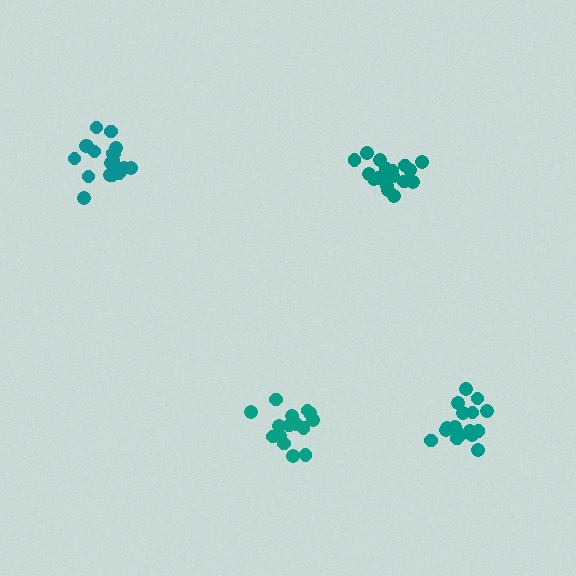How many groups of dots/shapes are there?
There are 4 groups.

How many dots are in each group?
Group 1: 15 dots, Group 2: 19 dots, Group 3: 18 dots, Group 4: 17 dots (69 total).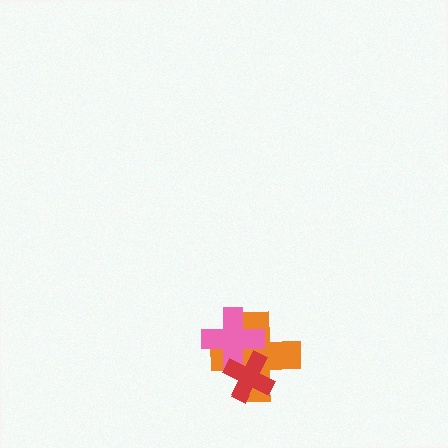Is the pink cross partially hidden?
Yes, it is partially covered by another shape.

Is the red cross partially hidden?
No, no other shape covers it.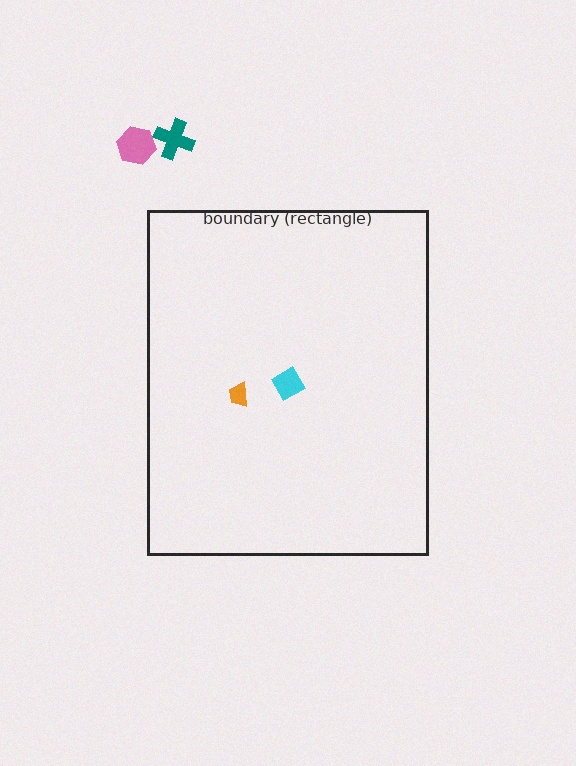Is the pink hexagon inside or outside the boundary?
Outside.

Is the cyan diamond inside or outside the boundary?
Inside.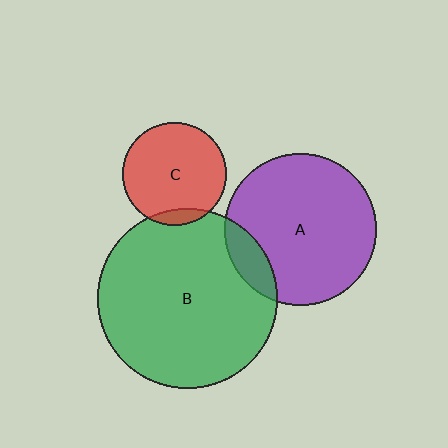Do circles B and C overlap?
Yes.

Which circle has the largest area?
Circle B (green).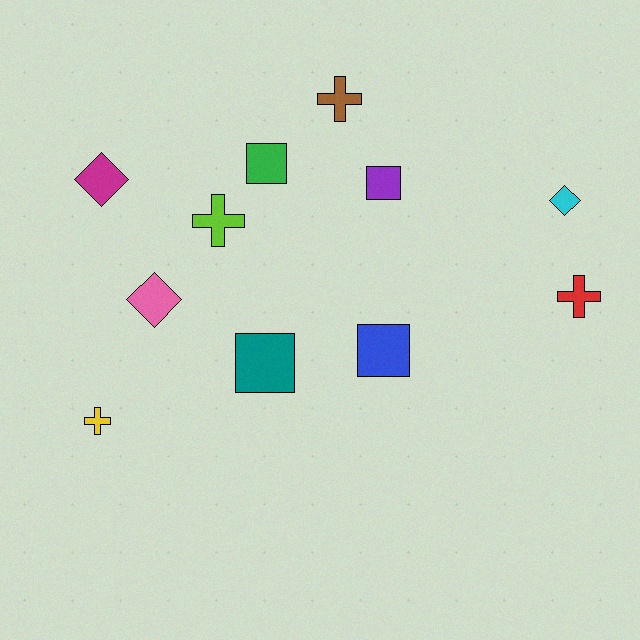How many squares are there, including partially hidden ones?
There are 4 squares.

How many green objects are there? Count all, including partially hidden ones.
There is 1 green object.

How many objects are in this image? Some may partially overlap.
There are 11 objects.